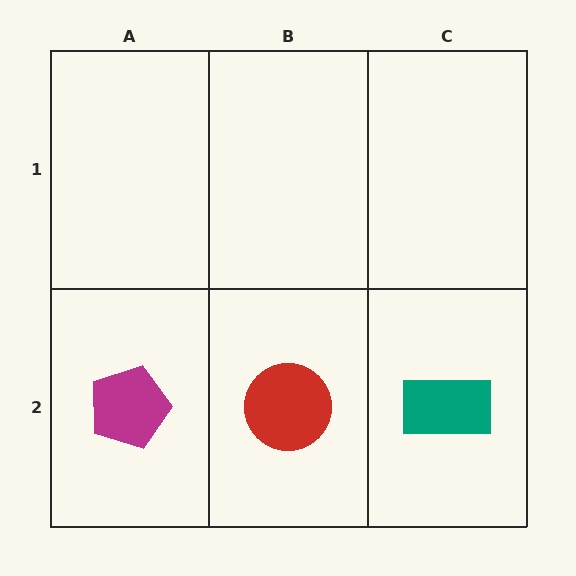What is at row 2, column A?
A magenta pentagon.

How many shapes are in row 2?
3 shapes.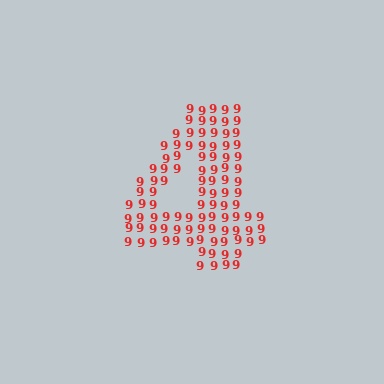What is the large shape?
The large shape is the digit 4.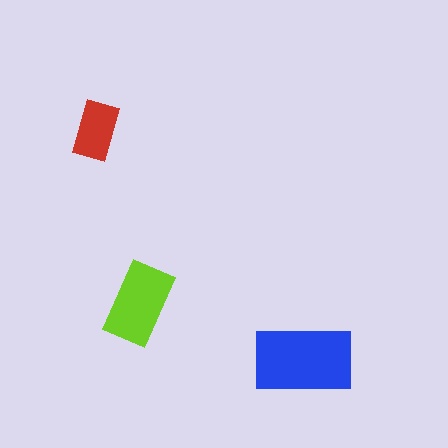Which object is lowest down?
The blue rectangle is bottommost.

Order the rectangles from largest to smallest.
the blue one, the lime one, the red one.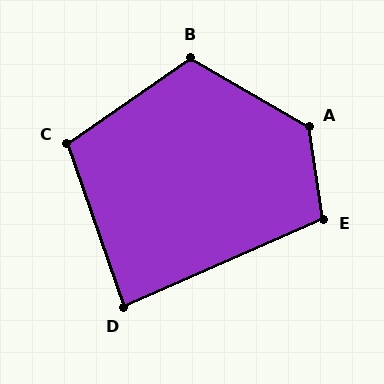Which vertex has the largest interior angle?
A, at approximately 129 degrees.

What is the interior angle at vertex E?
Approximately 105 degrees (obtuse).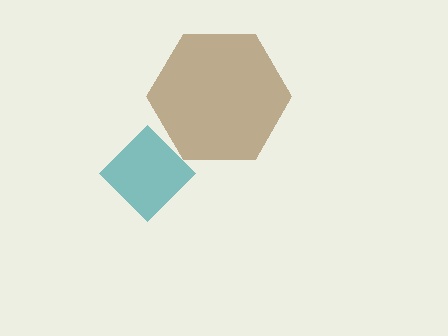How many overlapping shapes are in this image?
There are 2 overlapping shapes in the image.